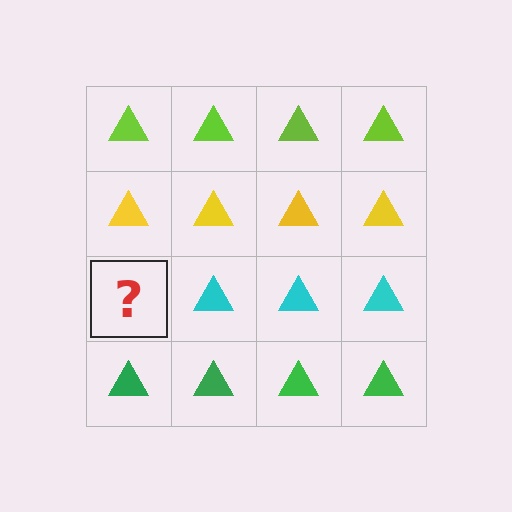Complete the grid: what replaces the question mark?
The question mark should be replaced with a cyan triangle.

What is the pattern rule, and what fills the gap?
The rule is that each row has a consistent color. The gap should be filled with a cyan triangle.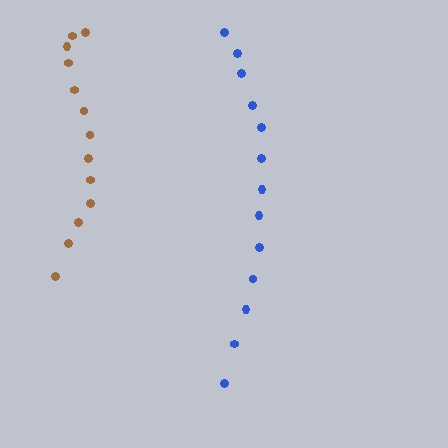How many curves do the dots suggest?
There are 2 distinct paths.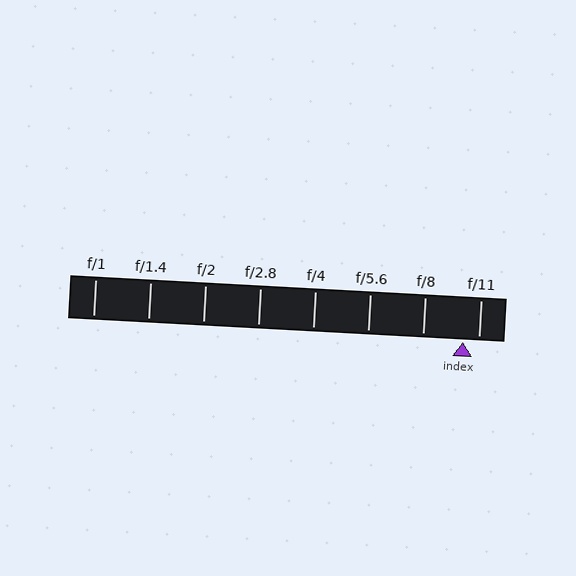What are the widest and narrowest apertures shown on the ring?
The widest aperture shown is f/1 and the narrowest is f/11.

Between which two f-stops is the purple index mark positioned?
The index mark is between f/8 and f/11.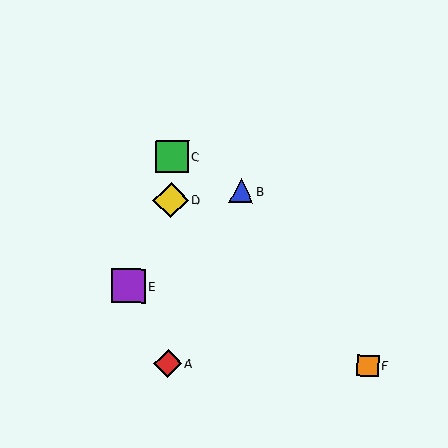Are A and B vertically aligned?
No, A is at x≈168 and B is at x≈241.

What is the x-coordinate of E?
Object E is at x≈128.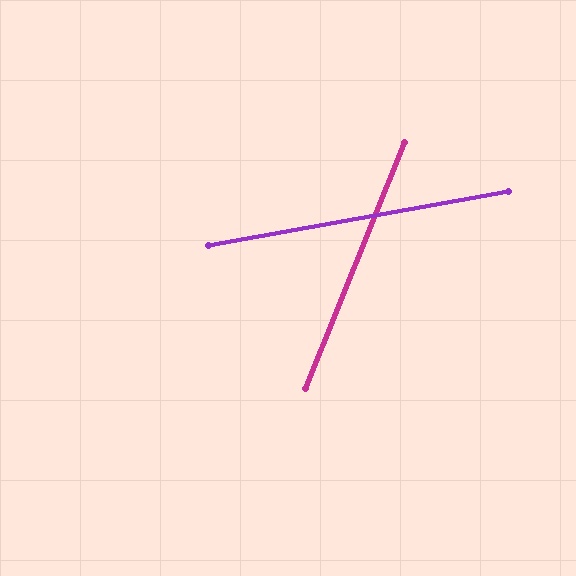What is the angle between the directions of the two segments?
Approximately 58 degrees.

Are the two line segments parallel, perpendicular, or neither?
Neither parallel nor perpendicular — they differ by about 58°.